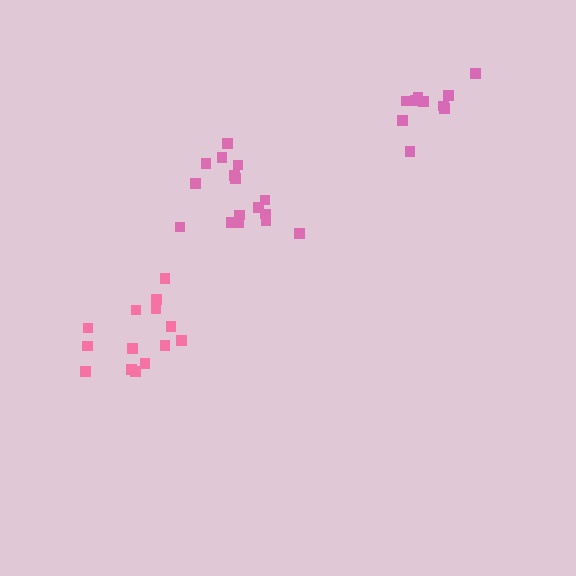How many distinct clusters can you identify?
There are 3 distinct clusters.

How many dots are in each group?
Group 1: 16 dots, Group 2: 10 dots, Group 3: 14 dots (40 total).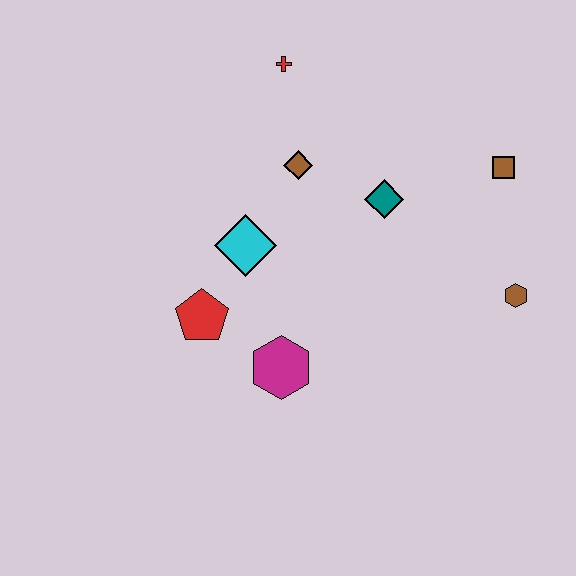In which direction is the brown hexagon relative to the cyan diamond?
The brown hexagon is to the right of the cyan diamond.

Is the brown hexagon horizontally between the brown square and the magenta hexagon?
No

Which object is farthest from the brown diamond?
The brown hexagon is farthest from the brown diamond.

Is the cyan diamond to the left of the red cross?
Yes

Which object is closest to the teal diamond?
The brown diamond is closest to the teal diamond.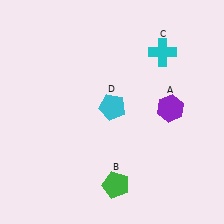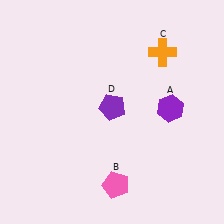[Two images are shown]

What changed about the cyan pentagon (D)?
In Image 1, D is cyan. In Image 2, it changed to purple.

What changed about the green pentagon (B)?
In Image 1, B is green. In Image 2, it changed to pink.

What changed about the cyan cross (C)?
In Image 1, C is cyan. In Image 2, it changed to orange.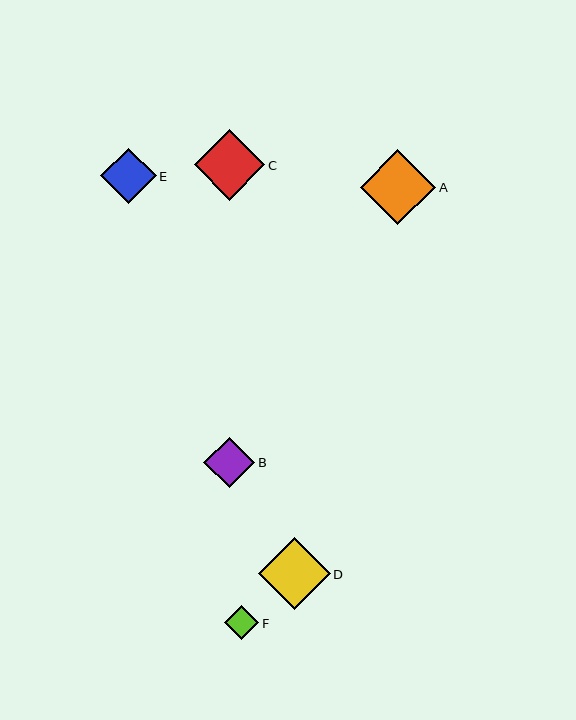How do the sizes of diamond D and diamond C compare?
Diamond D and diamond C are approximately the same size.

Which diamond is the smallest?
Diamond F is the smallest with a size of approximately 34 pixels.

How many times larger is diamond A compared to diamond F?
Diamond A is approximately 2.2 times the size of diamond F.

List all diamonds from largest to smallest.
From largest to smallest: A, D, C, E, B, F.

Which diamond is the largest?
Diamond A is the largest with a size of approximately 75 pixels.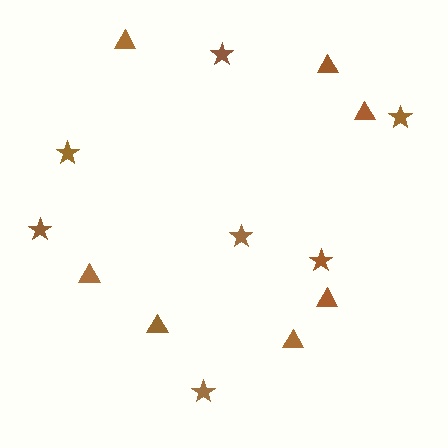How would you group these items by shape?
There are 2 groups: one group of stars (7) and one group of triangles (7).